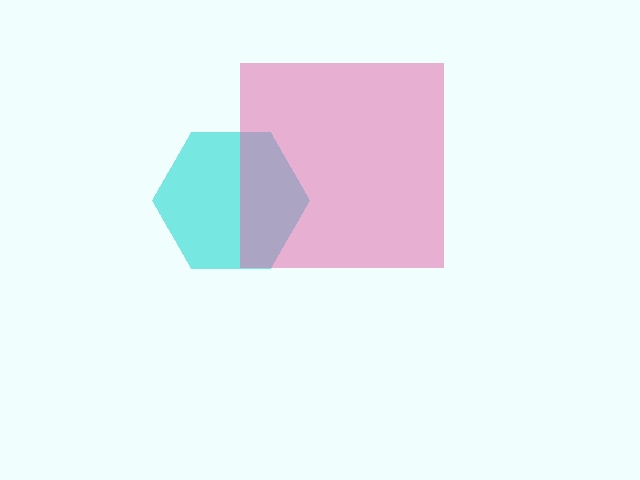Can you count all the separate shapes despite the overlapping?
Yes, there are 2 separate shapes.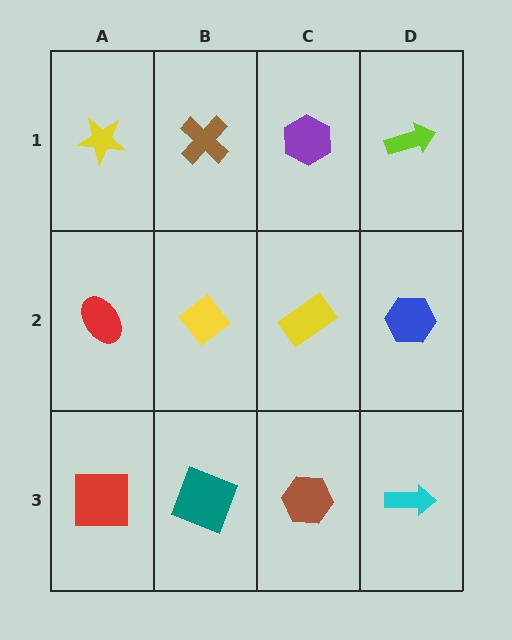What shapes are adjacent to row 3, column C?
A yellow rectangle (row 2, column C), a teal square (row 3, column B), a cyan arrow (row 3, column D).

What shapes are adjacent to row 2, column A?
A yellow star (row 1, column A), a red square (row 3, column A), a yellow diamond (row 2, column B).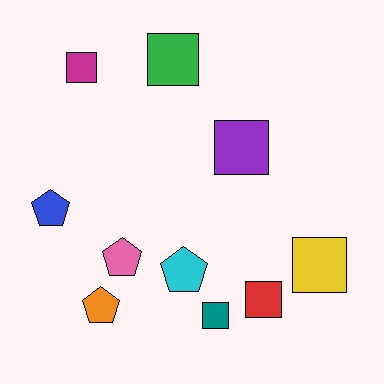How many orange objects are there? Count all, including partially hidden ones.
There is 1 orange object.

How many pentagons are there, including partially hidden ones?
There are 4 pentagons.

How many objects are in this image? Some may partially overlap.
There are 10 objects.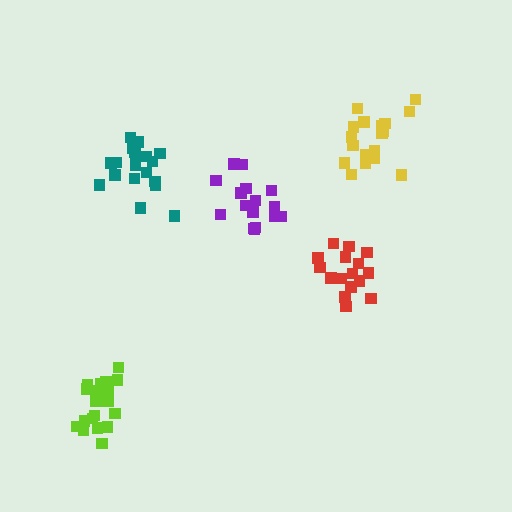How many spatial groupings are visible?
There are 5 spatial groupings.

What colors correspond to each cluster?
The clusters are colored: red, yellow, lime, teal, purple.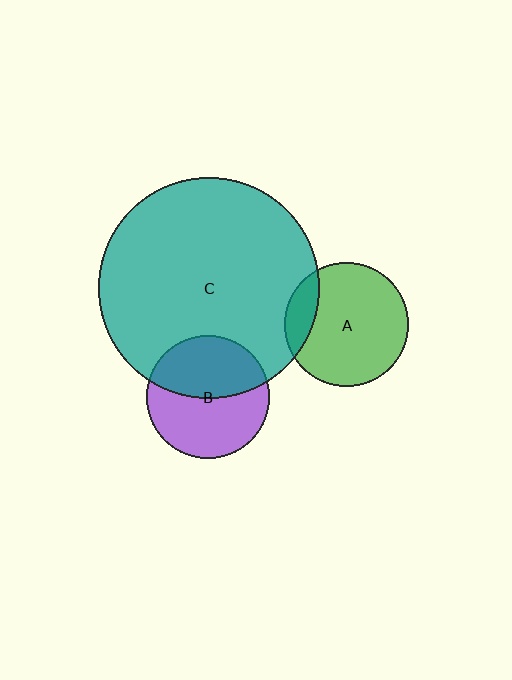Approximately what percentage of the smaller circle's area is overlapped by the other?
Approximately 45%.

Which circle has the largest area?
Circle C (teal).